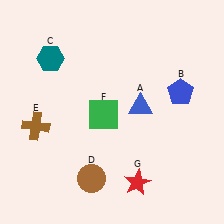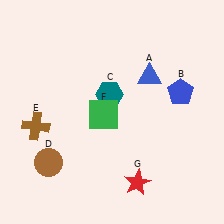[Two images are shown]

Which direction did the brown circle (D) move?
The brown circle (D) moved left.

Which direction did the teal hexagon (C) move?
The teal hexagon (C) moved right.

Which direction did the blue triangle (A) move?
The blue triangle (A) moved up.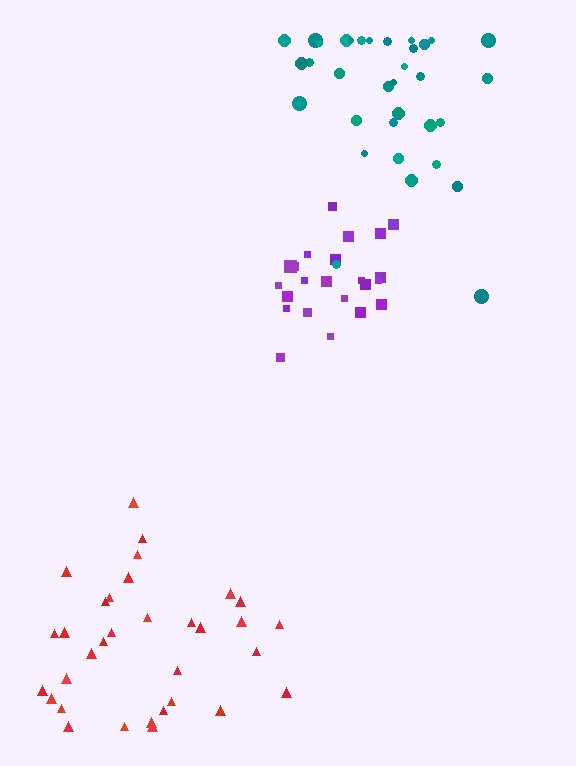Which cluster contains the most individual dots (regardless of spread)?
Teal (34).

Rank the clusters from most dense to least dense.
purple, red, teal.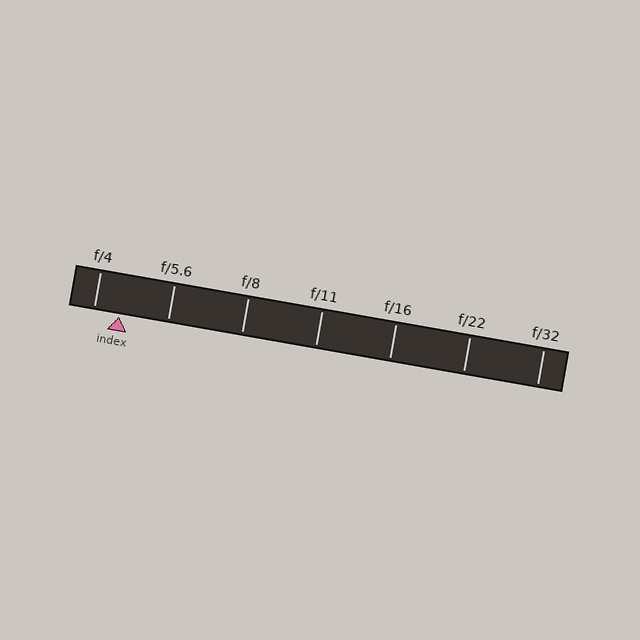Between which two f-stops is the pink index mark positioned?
The index mark is between f/4 and f/5.6.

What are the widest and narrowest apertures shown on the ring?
The widest aperture shown is f/4 and the narrowest is f/32.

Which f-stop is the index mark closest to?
The index mark is closest to f/4.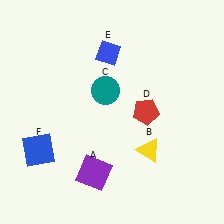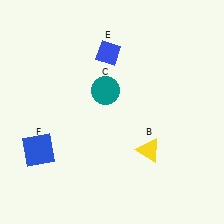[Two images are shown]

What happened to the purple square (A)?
The purple square (A) was removed in Image 2. It was in the bottom-left area of Image 1.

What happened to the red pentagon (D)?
The red pentagon (D) was removed in Image 2. It was in the top-right area of Image 1.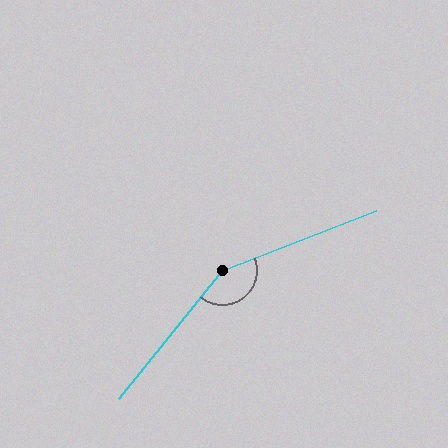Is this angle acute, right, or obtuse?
It is obtuse.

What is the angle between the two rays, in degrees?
Approximately 150 degrees.